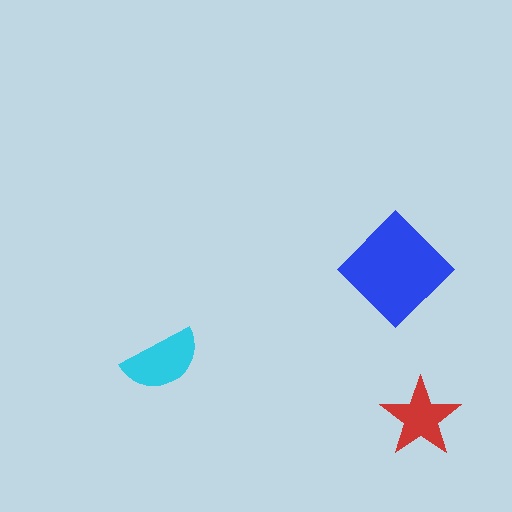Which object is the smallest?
The red star.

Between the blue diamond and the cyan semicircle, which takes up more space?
The blue diamond.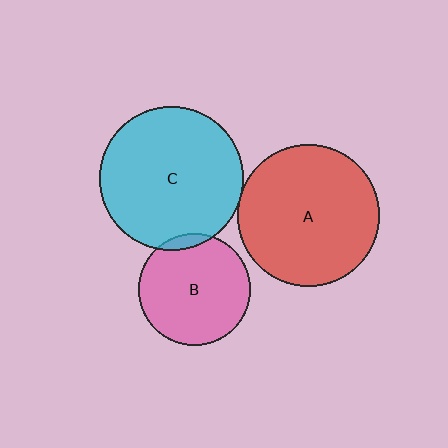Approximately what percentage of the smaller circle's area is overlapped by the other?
Approximately 5%.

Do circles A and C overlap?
Yes.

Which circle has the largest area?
Circle C (cyan).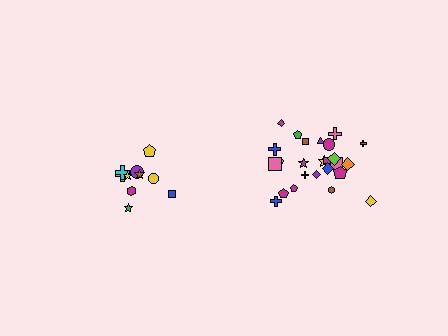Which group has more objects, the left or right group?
The right group.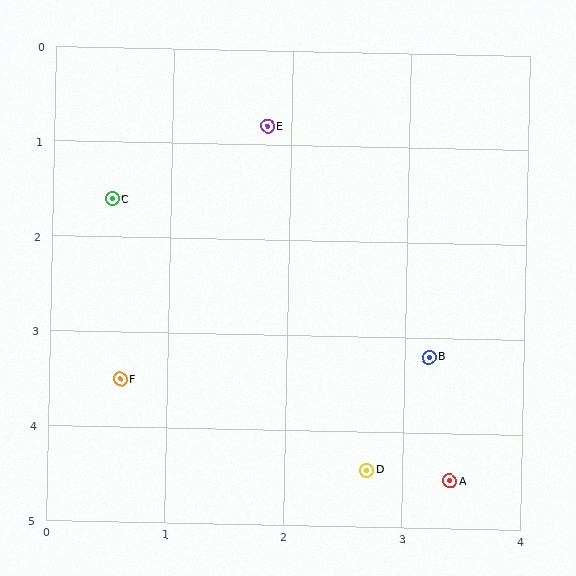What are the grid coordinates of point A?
Point A is at approximately (3.4, 4.5).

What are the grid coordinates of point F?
Point F is at approximately (0.6, 3.5).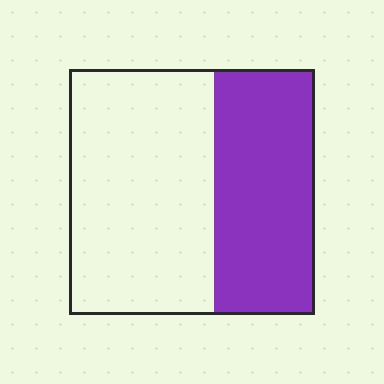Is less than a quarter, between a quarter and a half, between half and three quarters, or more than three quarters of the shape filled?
Between a quarter and a half.